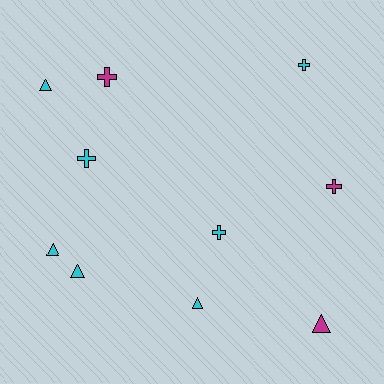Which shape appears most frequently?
Cross, with 5 objects.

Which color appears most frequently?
Cyan, with 7 objects.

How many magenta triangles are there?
There is 1 magenta triangle.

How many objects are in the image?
There are 10 objects.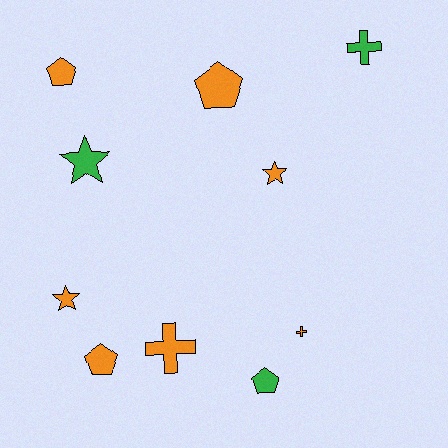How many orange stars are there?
There are 2 orange stars.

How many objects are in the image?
There are 10 objects.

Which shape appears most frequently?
Pentagon, with 4 objects.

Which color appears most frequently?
Orange, with 7 objects.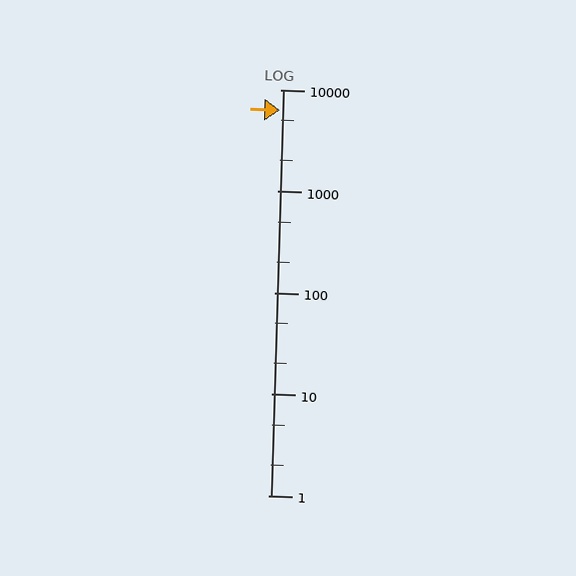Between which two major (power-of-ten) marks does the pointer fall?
The pointer is between 1000 and 10000.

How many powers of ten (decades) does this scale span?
The scale spans 4 decades, from 1 to 10000.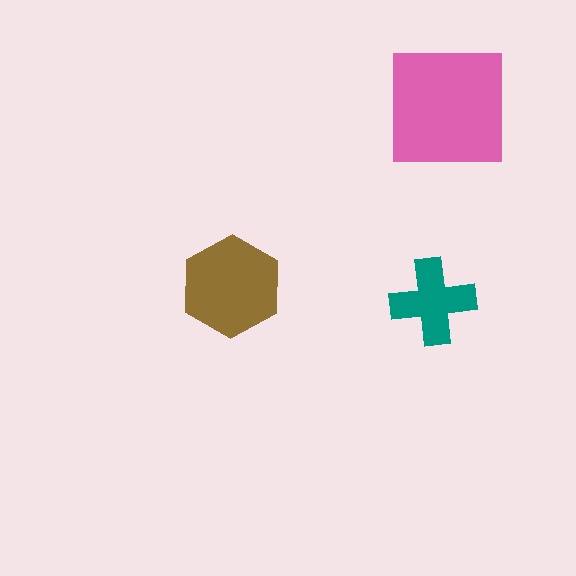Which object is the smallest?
The teal cross.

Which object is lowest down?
The teal cross is bottommost.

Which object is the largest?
The pink square.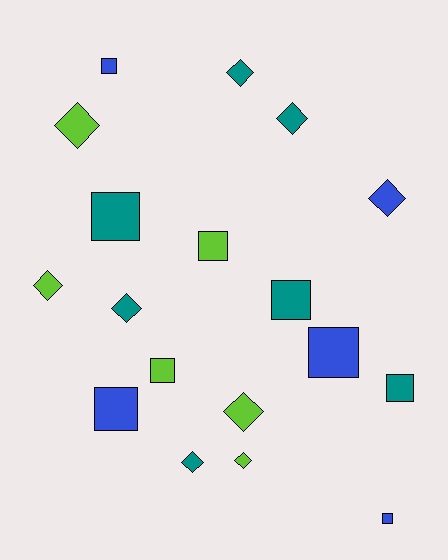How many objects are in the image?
There are 18 objects.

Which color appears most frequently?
Teal, with 7 objects.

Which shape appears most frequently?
Square, with 9 objects.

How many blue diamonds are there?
There is 1 blue diamond.